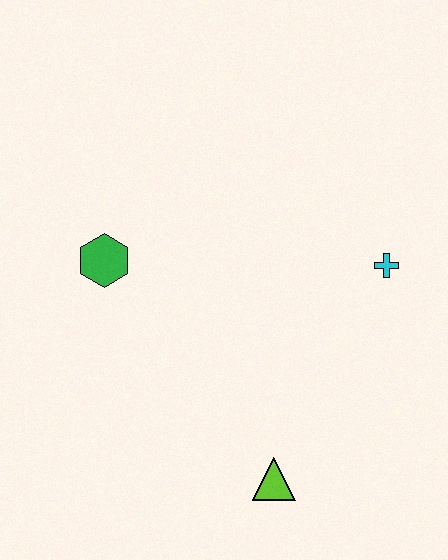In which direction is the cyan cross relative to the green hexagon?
The cyan cross is to the right of the green hexagon.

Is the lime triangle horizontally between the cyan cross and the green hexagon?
Yes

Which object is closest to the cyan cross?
The lime triangle is closest to the cyan cross.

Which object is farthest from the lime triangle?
The green hexagon is farthest from the lime triangle.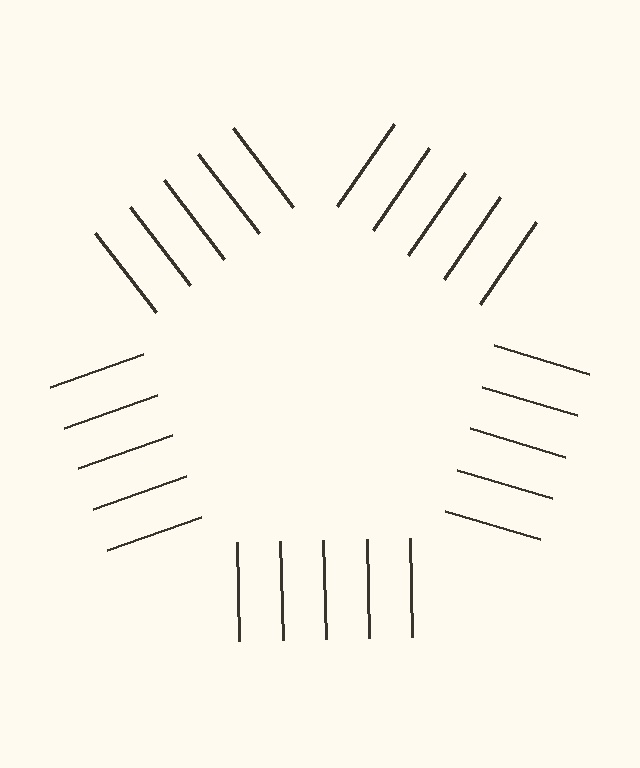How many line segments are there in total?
25 — 5 along each of the 5 edges.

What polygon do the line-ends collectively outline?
An illusory pentagon — the line segments terminate on its edges but no continuous stroke is drawn.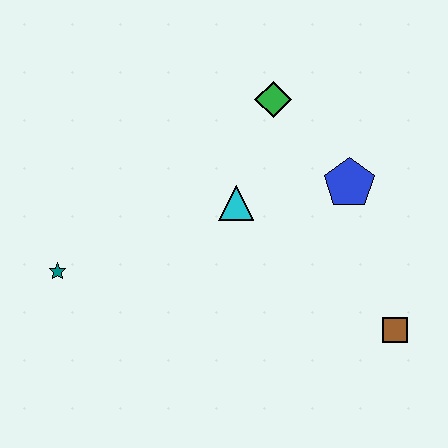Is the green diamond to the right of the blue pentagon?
No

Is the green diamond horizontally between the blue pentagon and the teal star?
Yes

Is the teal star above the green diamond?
No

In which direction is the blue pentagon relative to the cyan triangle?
The blue pentagon is to the right of the cyan triangle.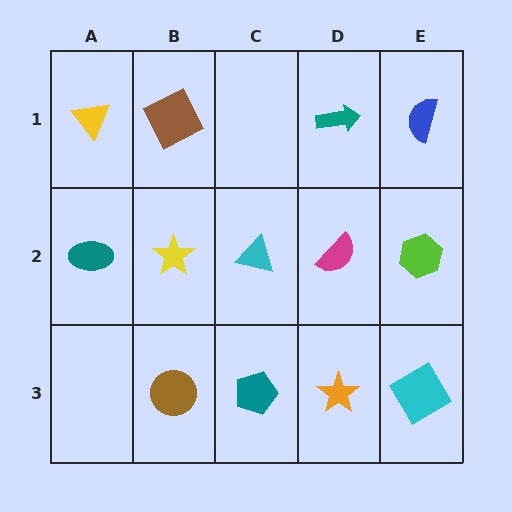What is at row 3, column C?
A teal pentagon.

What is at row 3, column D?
An orange star.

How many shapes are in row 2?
5 shapes.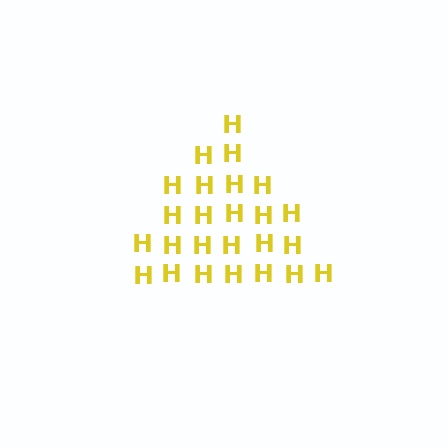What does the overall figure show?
The overall figure shows a triangle.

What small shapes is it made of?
It is made of small letter H's.